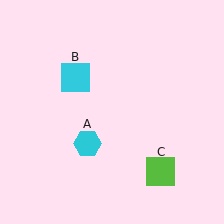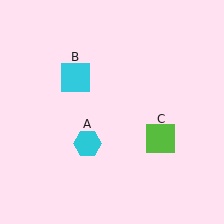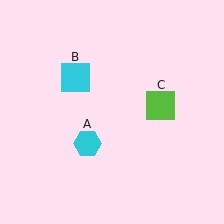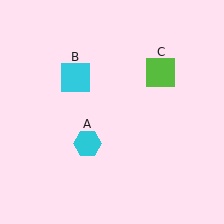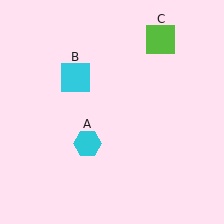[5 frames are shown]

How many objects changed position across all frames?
1 object changed position: lime square (object C).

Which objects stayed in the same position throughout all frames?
Cyan hexagon (object A) and cyan square (object B) remained stationary.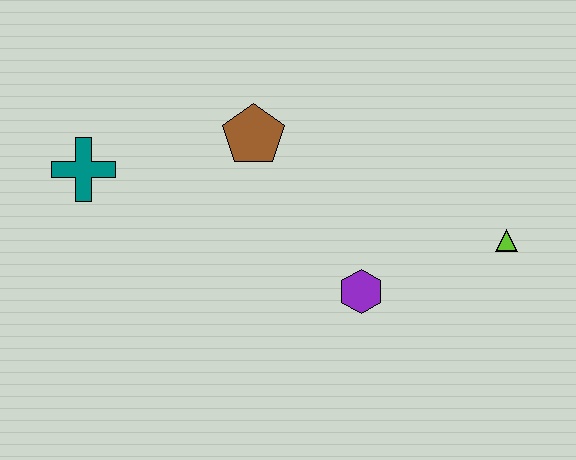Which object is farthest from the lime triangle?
The teal cross is farthest from the lime triangle.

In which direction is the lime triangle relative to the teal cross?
The lime triangle is to the right of the teal cross.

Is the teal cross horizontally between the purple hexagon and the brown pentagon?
No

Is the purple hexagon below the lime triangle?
Yes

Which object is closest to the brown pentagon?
The teal cross is closest to the brown pentagon.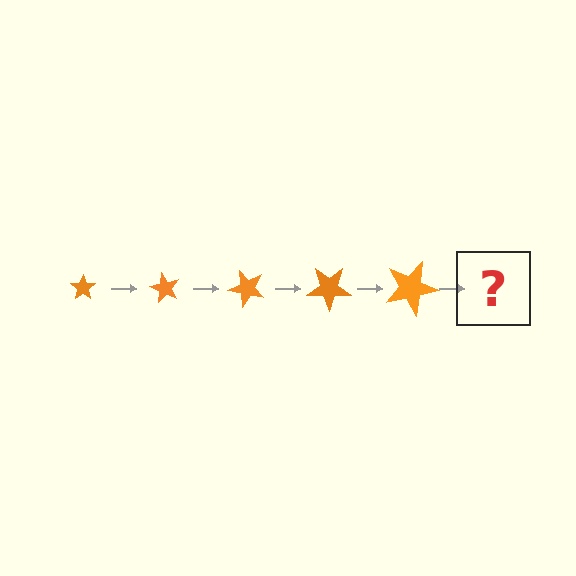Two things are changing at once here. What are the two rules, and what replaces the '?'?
The two rules are that the star grows larger each step and it rotates 60 degrees each step. The '?' should be a star, larger than the previous one and rotated 300 degrees from the start.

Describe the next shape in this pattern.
It should be a star, larger than the previous one and rotated 300 degrees from the start.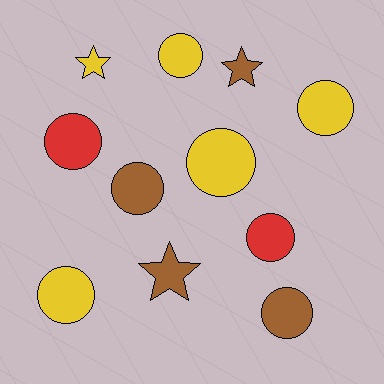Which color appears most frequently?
Yellow, with 5 objects.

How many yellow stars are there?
There is 1 yellow star.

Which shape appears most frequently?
Circle, with 8 objects.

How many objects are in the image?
There are 11 objects.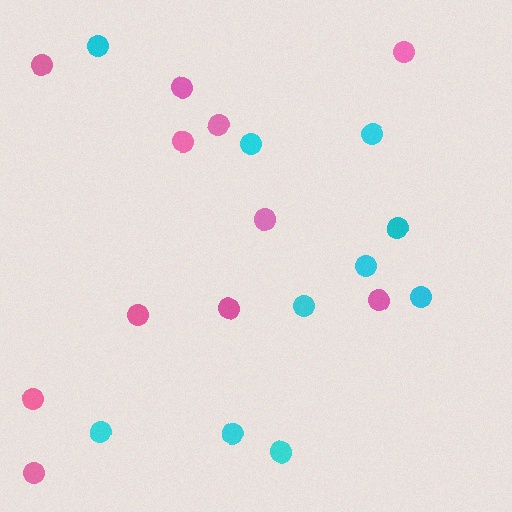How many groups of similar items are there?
There are 2 groups: one group of pink circles (11) and one group of cyan circles (10).